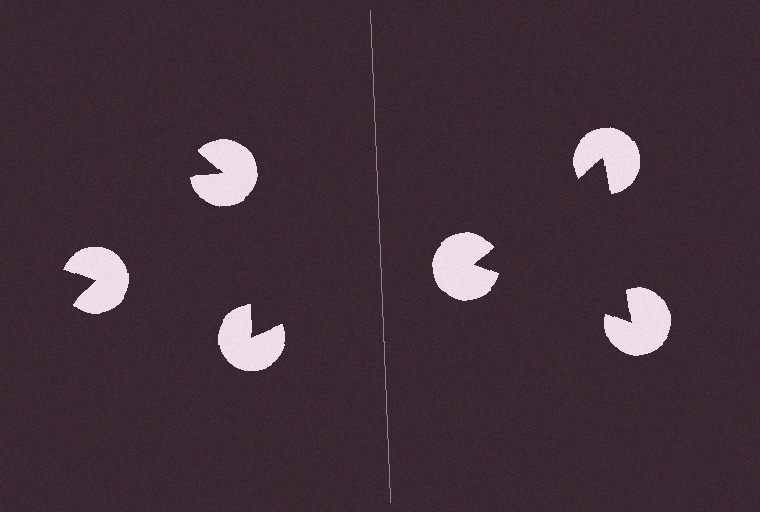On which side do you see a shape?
An illusory triangle appears on the right side. On the left side the wedge cuts are rotated, so no coherent shape forms.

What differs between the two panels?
The pac-man discs are positioned identically on both sides; only the wedge orientations differ. On the right they align to a triangle; on the left they are misaligned.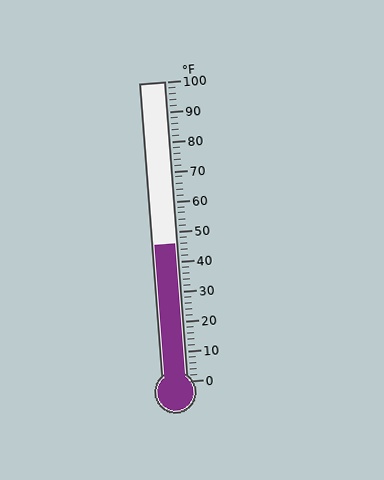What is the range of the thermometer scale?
The thermometer scale ranges from 0°F to 100°F.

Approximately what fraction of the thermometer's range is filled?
The thermometer is filled to approximately 45% of its range.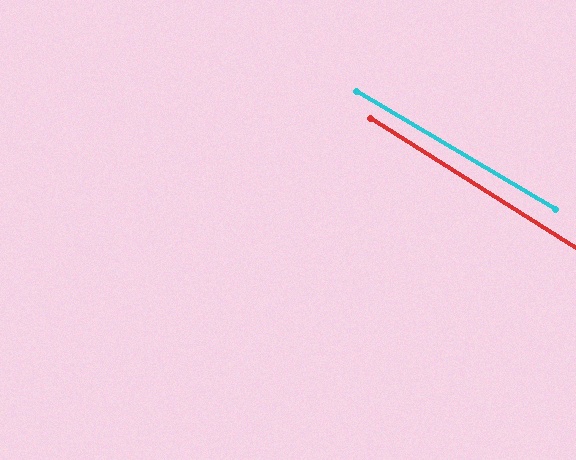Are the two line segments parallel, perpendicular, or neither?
Parallel — their directions differ by only 1.7°.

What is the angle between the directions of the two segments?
Approximately 2 degrees.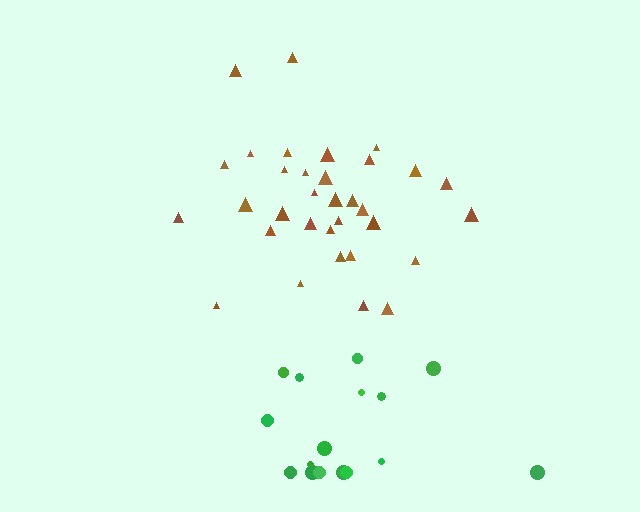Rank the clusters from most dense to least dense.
brown, green.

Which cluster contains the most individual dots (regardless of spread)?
Brown (33).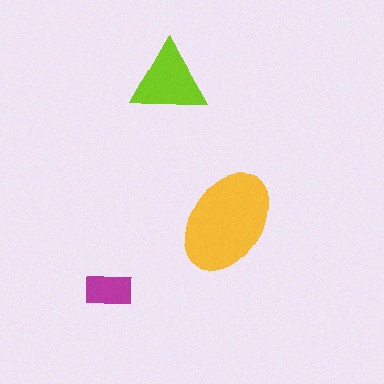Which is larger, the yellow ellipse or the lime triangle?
The yellow ellipse.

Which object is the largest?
The yellow ellipse.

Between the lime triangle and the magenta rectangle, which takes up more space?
The lime triangle.